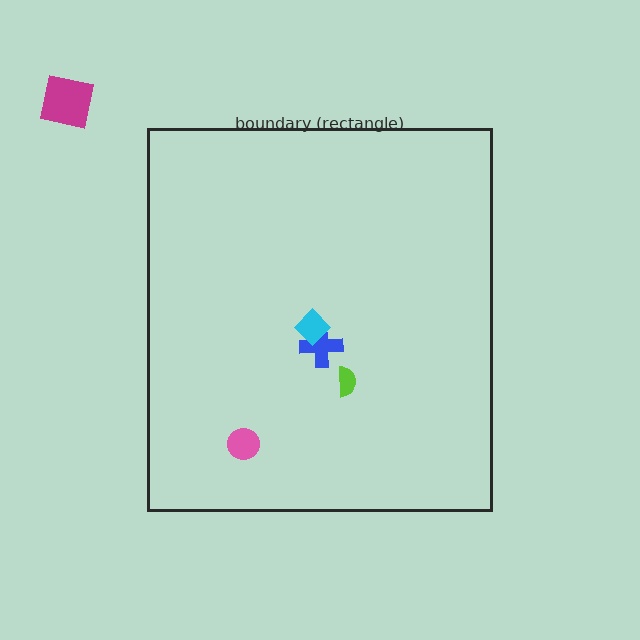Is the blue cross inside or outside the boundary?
Inside.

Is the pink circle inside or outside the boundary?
Inside.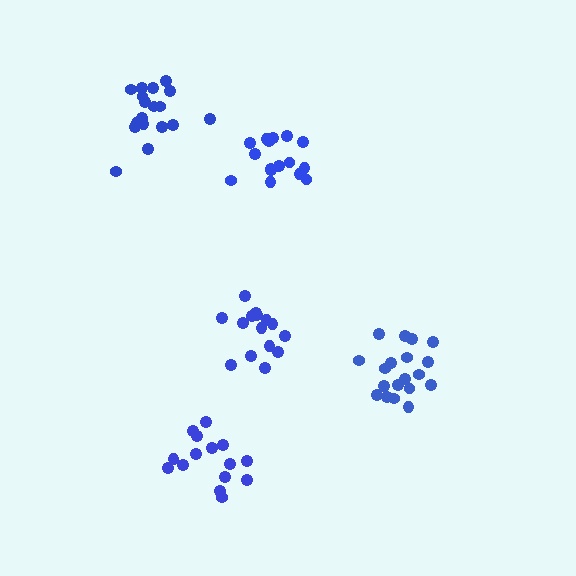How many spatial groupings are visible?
There are 5 spatial groupings.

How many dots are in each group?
Group 1: 18 dots, Group 2: 19 dots, Group 3: 15 dots, Group 4: 16 dots, Group 5: 15 dots (83 total).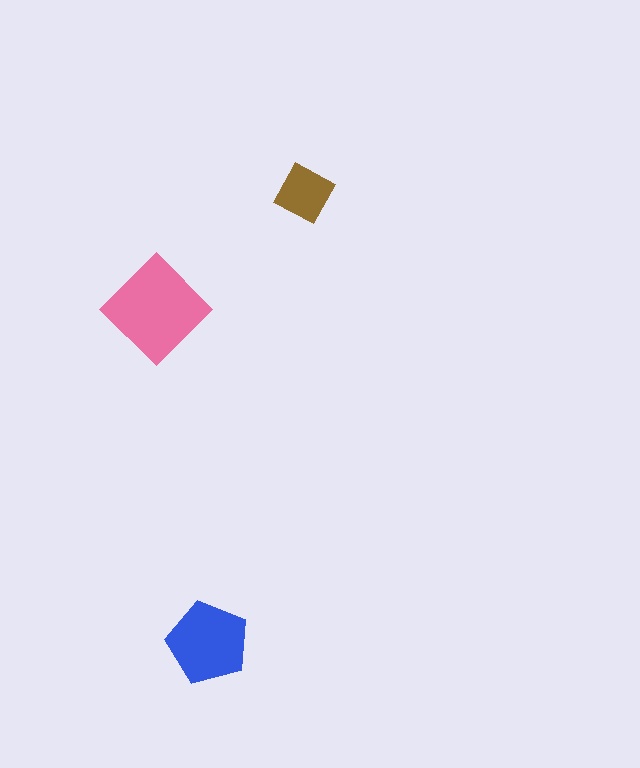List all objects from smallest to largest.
The brown square, the blue pentagon, the pink diamond.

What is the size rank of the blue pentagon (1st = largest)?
2nd.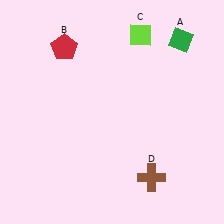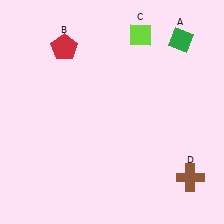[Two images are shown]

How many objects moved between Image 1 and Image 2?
1 object moved between the two images.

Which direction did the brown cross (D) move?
The brown cross (D) moved right.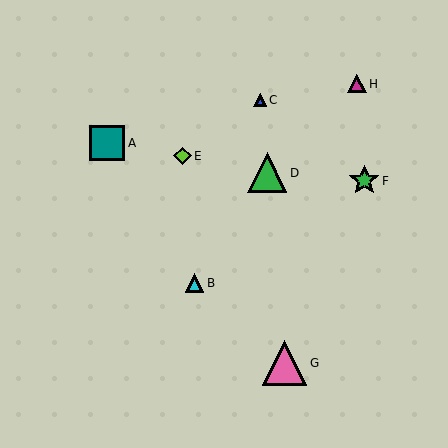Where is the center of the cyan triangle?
The center of the cyan triangle is at (195, 283).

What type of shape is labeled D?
Shape D is a green triangle.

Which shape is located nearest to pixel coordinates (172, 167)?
The lime diamond (labeled E) at (182, 156) is nearest to that location.